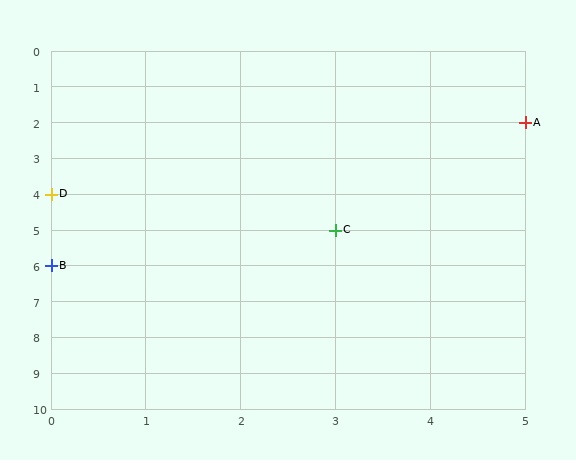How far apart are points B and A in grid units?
Points B and A are 5 columns and 4 rows apart (about 6.4 grid units diagonally).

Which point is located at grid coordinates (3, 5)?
Point C is at (3, 5).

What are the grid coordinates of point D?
Point D is at grid coordinates (0, 4).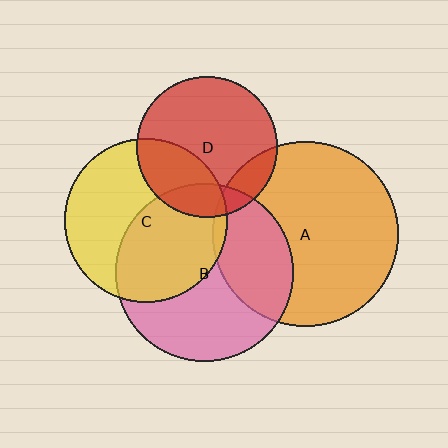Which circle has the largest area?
Circle A (orange).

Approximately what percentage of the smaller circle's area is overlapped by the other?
Approximately 30%.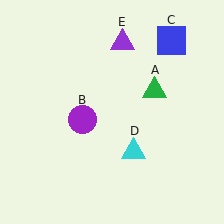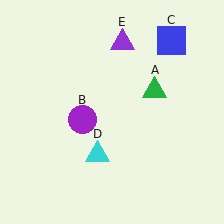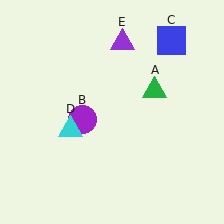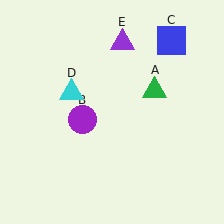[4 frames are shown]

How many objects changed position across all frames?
1 object changed position: cyan triangle (object D).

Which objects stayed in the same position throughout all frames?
Green triangle (object A) and purple circle (object B) and blue square (object C) and purple triangle (object E) remained stationary.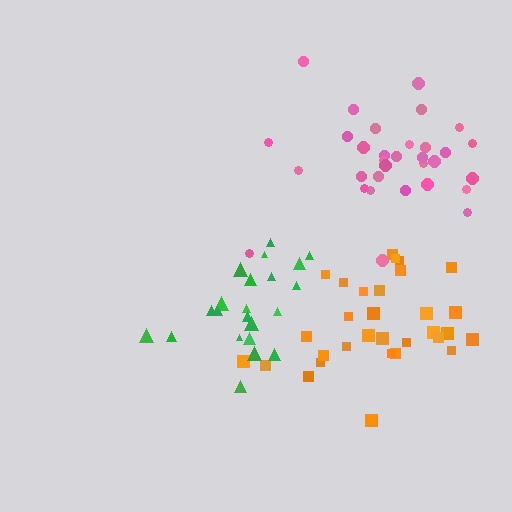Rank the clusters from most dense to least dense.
green, pink, orange.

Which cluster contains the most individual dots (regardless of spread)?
Pink (32).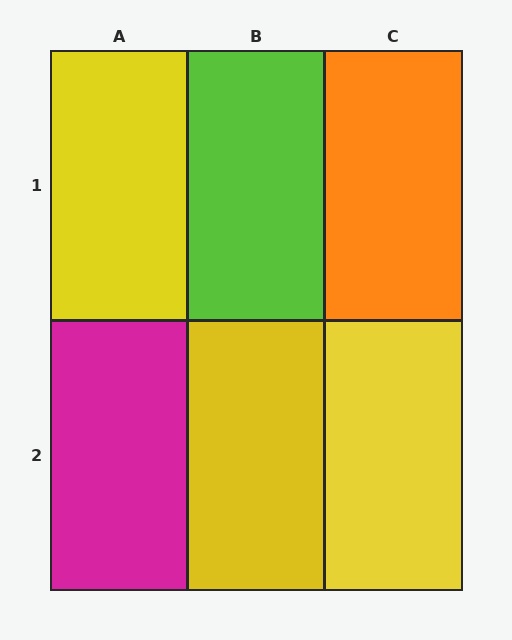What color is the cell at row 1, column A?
Yellow.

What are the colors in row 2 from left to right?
Magenta, yellow, yellow.